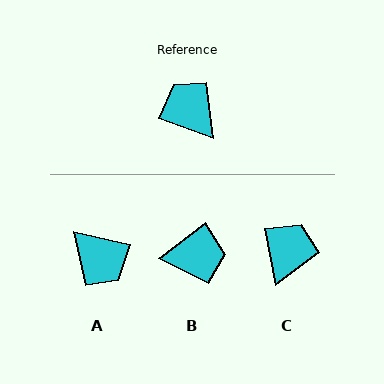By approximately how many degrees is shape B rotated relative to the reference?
Approximately 123 degrees clockwise.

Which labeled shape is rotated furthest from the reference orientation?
A, about 174 degrees away.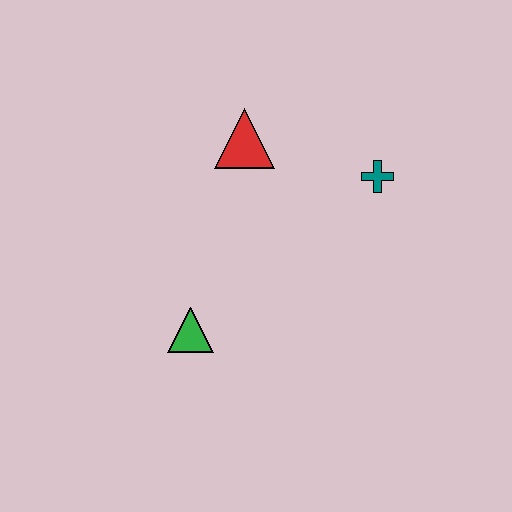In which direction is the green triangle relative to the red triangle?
The green triangle is below the red triangle.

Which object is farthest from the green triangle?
The teal cross is farthest from the green triangle.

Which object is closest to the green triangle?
The red triangle is closest to the green triangle.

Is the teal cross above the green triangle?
Yes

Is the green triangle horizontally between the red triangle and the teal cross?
No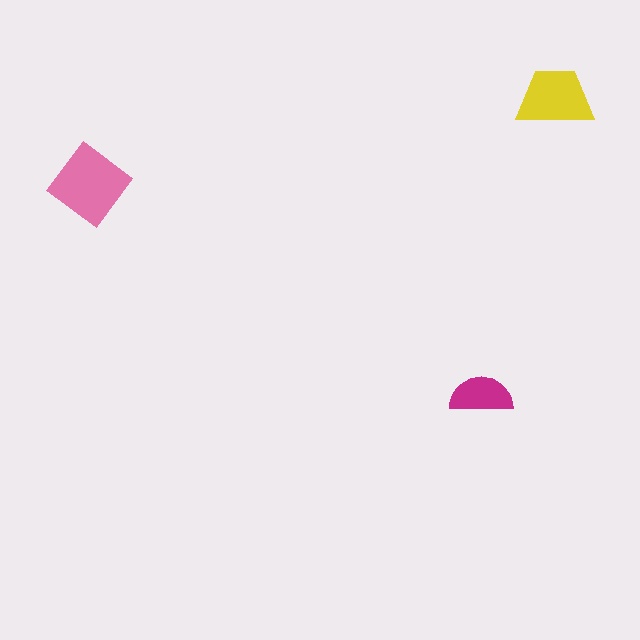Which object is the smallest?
The magenta semicircle.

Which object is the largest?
The pink diamond.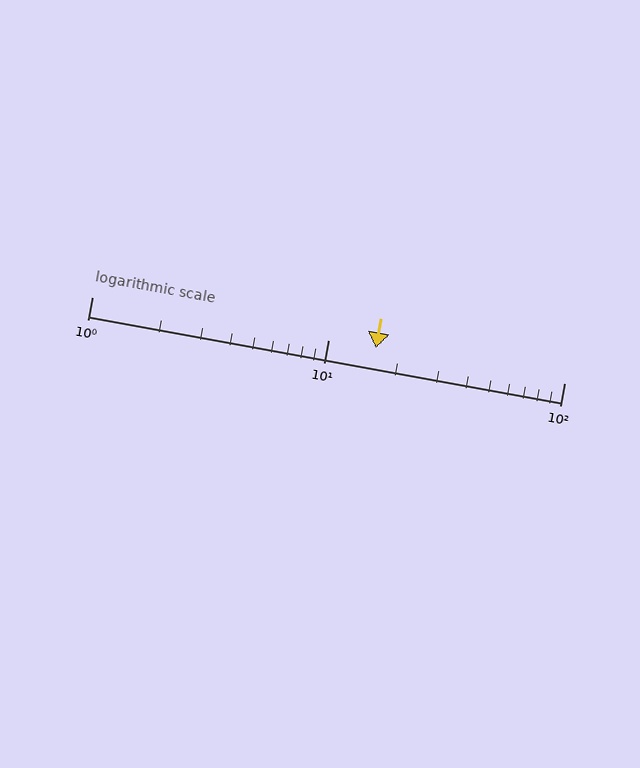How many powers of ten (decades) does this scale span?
The scale spans 2 decades, from 1 to 100.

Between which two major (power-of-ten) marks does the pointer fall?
The pointer is between 10 and 100.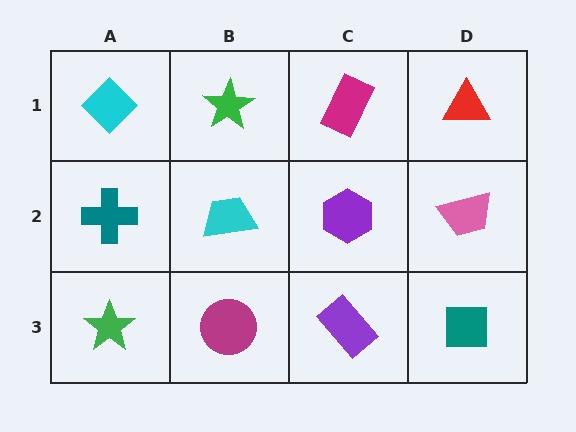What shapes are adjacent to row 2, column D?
A red triangle (row 1, column D), a teal square (row 3, column D), a purple hexagon (row 2, column C).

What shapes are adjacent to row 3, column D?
A pink trapezoid (row 2, column D), a purple rectangle (row 3, column C).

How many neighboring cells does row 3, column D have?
2.